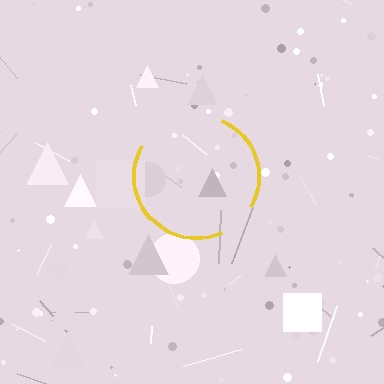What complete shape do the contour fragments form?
The contour fragments form a circle.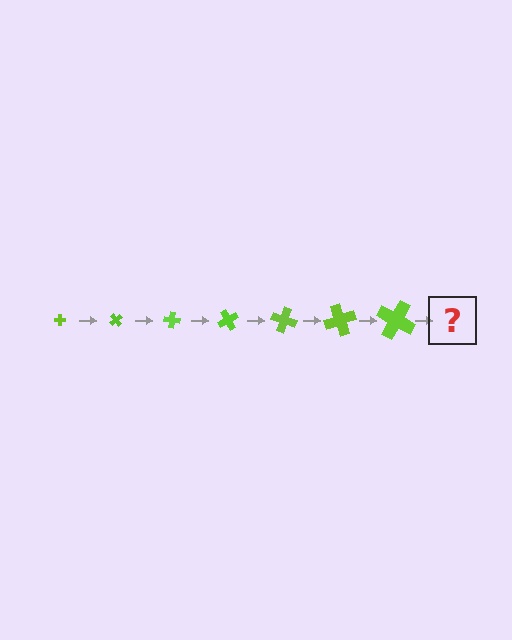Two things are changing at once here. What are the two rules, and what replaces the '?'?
The two rules are that the cross grows larger each step and it rotates 50 degrees each step. The '?' should be a cross, larger than the previous one and rotated 350 degrees from the start.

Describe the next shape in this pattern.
It should be a cross, larger than the previous one and rotated 350 degrees from the start.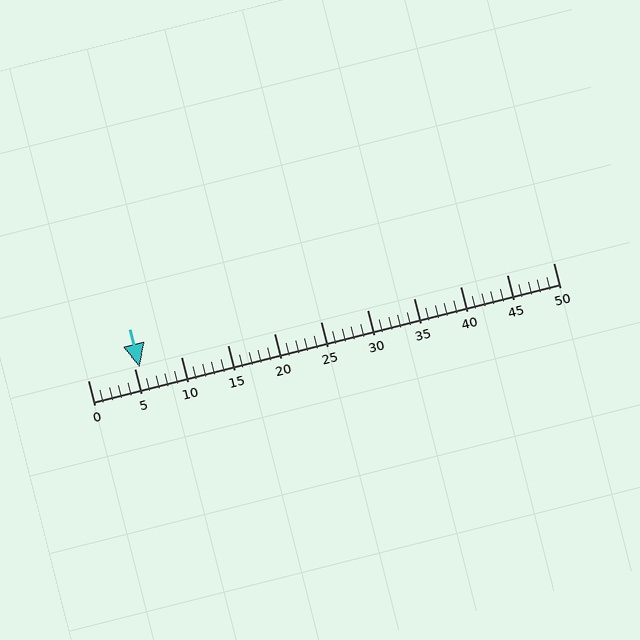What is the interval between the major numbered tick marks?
The major tick marks are spaced 5 units apart.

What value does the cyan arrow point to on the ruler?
The cyan arrow points to approximately 6.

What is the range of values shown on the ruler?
The ruler shows values from 0 to 50.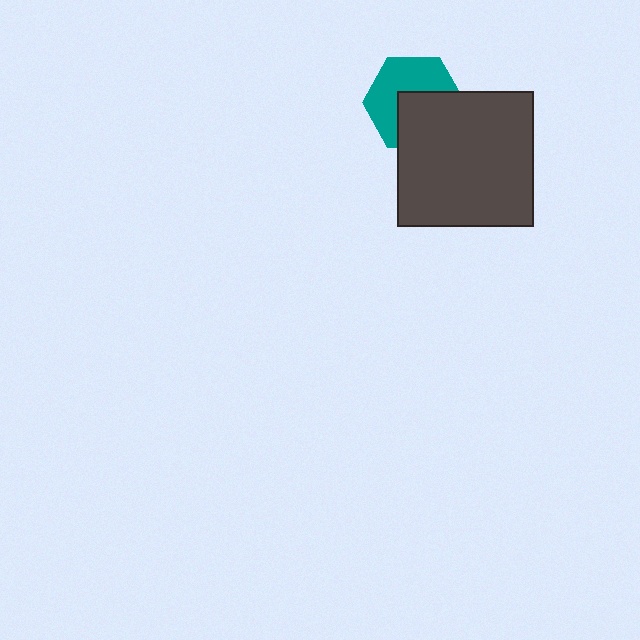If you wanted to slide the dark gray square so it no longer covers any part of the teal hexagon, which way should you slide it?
Slide it toward the lower-right — that is the most direct way to separate the two shapes.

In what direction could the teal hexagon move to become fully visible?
The teal hexagon could move toward the upper-left. That would shift it out from behind the dark gray square entirely.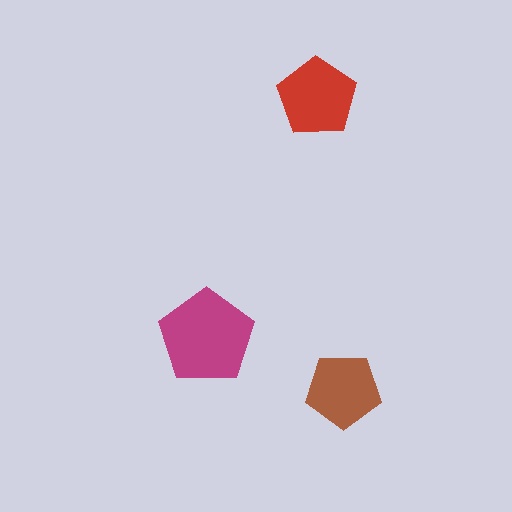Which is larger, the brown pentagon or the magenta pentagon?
The magenta one.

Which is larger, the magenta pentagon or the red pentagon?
The magenta one.